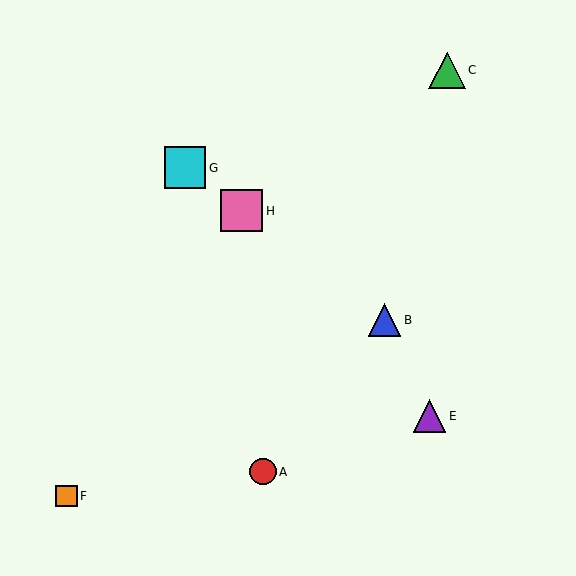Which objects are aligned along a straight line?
Objects B, D, G, H are aligned along a straight line.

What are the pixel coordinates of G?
Object G is at (185, 168).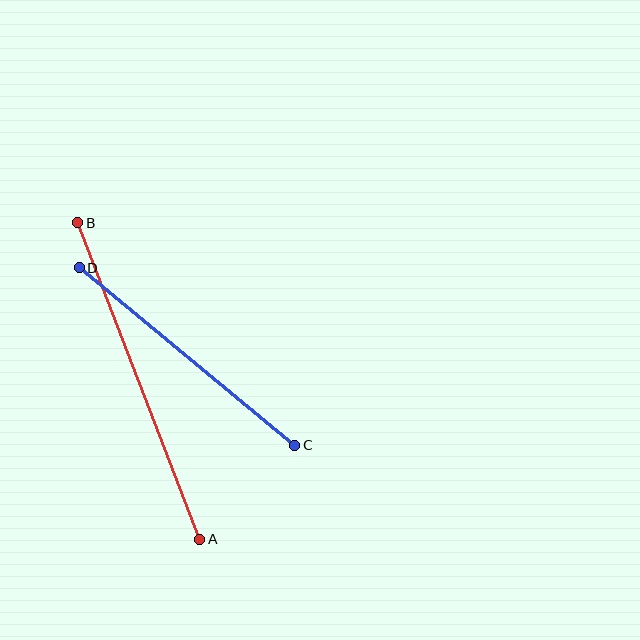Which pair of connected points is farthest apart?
Points A and B are farthest apart.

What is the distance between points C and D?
The distance is approximately 279 pixels.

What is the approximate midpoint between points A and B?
The midpoint is at approximately (139, 381) pixels.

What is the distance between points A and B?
The distance is approximately 339 pixels.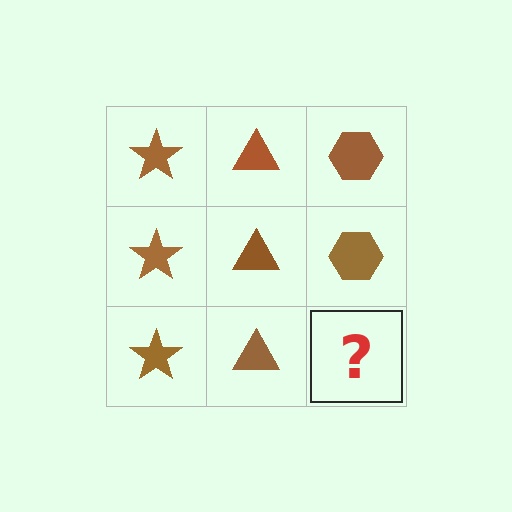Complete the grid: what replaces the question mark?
The question mark should be replaced with a brown hexagon.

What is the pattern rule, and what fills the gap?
The rule is that each column has a consistent shape. The gap should be filled with a brown hexagon.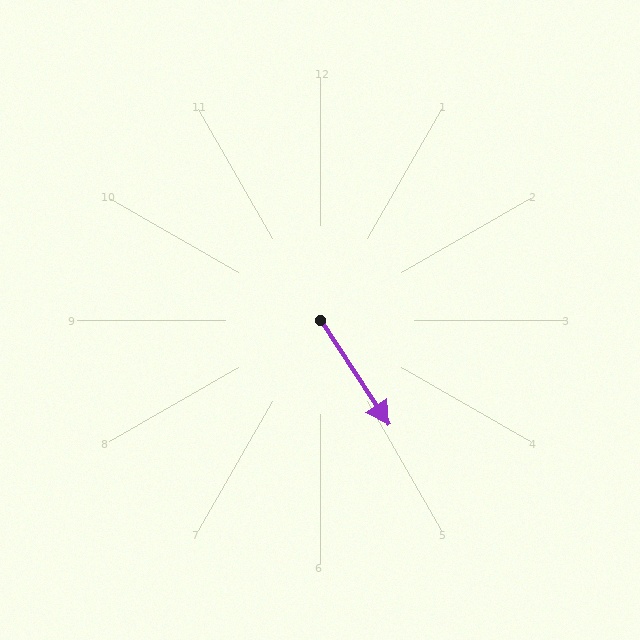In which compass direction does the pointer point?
Southeast.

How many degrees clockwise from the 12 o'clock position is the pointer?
Approximately 147 degrees.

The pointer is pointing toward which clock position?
Roughly 5 o'clock.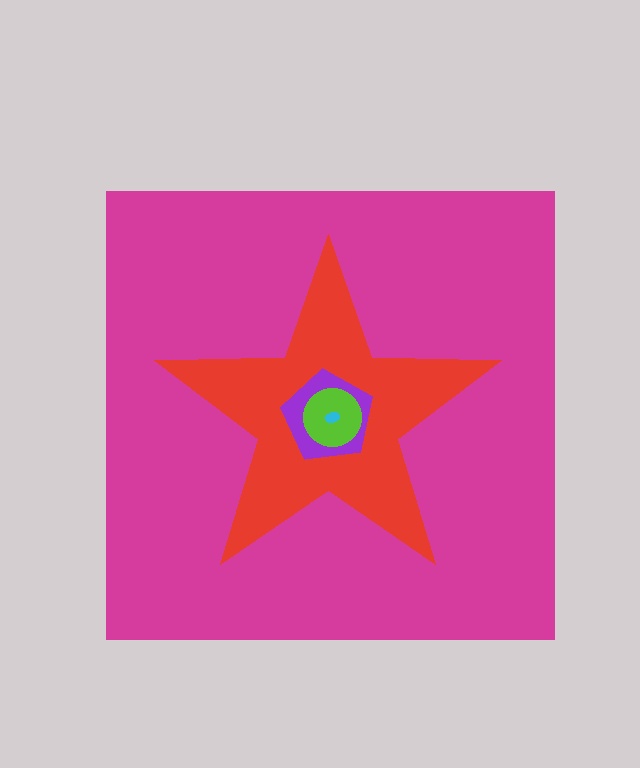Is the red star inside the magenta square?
Yes.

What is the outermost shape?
The magenta square.